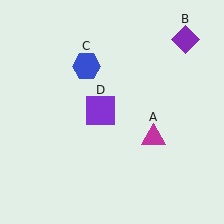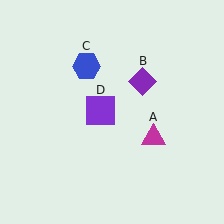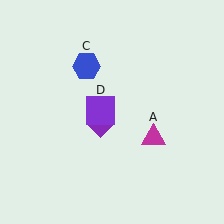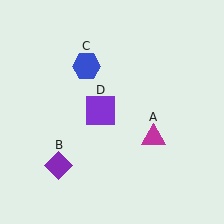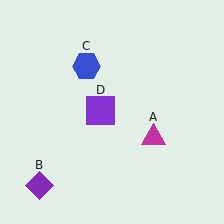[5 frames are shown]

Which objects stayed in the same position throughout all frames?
Magenta triangle (object A) and blue hexagon (object C) and purple square (object D) remained stationary.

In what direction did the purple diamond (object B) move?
The purple diamond (object B) moved down and to the left.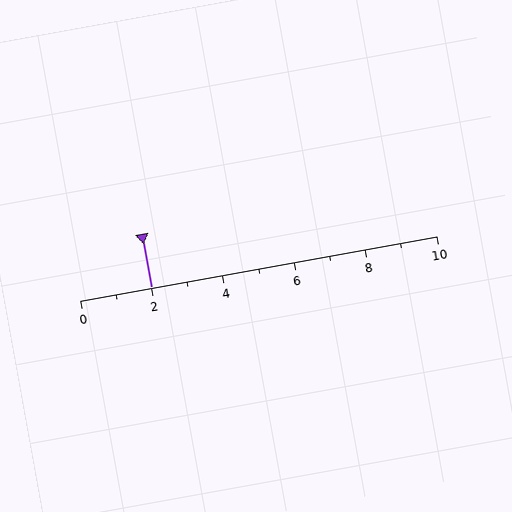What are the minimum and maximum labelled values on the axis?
The axis runs from 0 to 10.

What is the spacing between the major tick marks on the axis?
The major ticks are spaced 2 apart.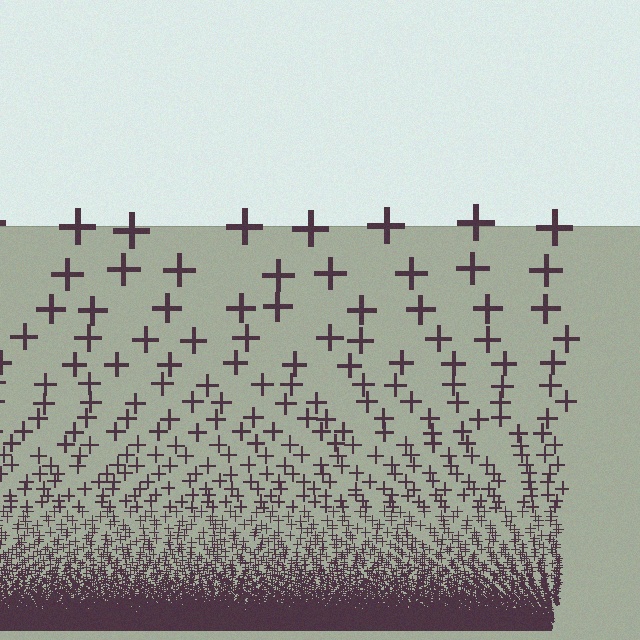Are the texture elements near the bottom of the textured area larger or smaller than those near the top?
Smaller. The gradient is inverted — elements near the bottom are smaller and denser.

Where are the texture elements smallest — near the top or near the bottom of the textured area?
Near the bottom.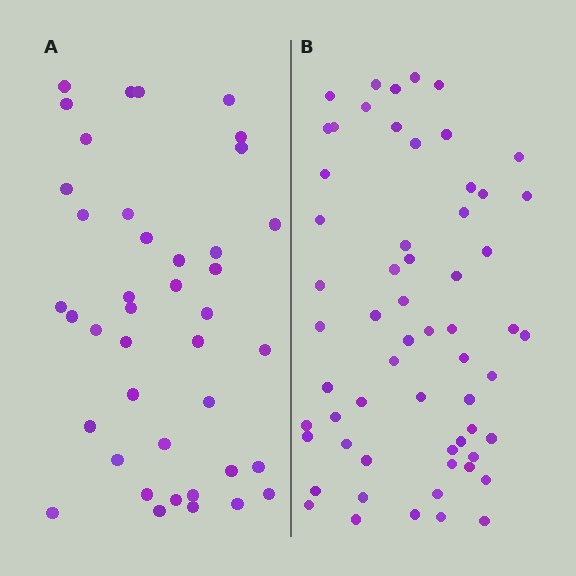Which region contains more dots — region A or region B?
Region B (the right region) has more dots.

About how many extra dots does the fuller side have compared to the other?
Region B has approximately 20 more dots than region A.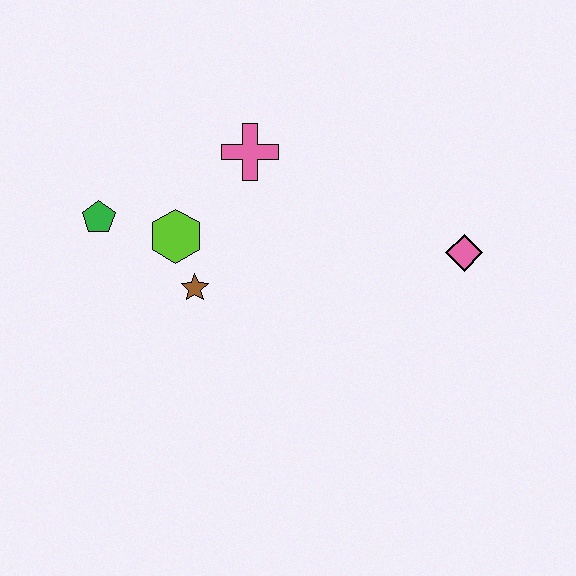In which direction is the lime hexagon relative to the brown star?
The lime hexagon is above the brown star.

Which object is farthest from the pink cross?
The pink diamond is farthest from the pink cross.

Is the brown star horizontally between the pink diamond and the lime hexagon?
Yes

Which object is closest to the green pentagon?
The lime hexagon is closest to the green pentagon.